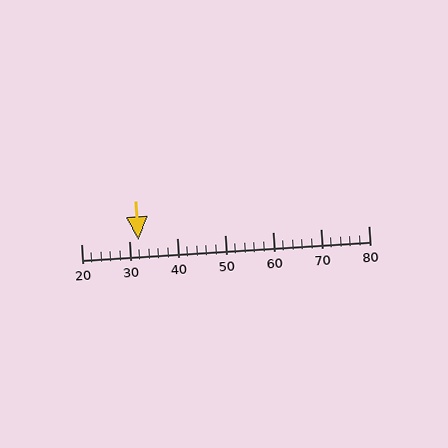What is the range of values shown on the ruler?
The ruler shows values from 20 to 80.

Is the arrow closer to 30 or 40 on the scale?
The arrow is closer to 30.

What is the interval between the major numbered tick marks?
The major tick marks are spaced 10 units apart.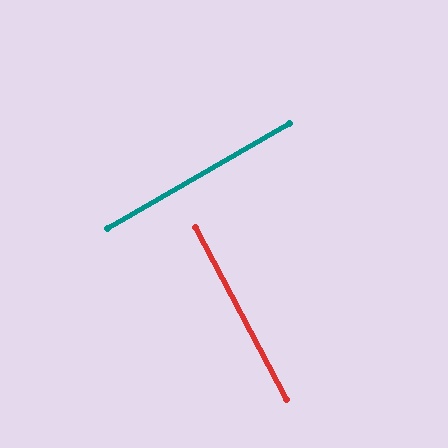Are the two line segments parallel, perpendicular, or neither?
Perpendicular — they meet at approximately 88°.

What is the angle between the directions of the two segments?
Approximately 88 degrees.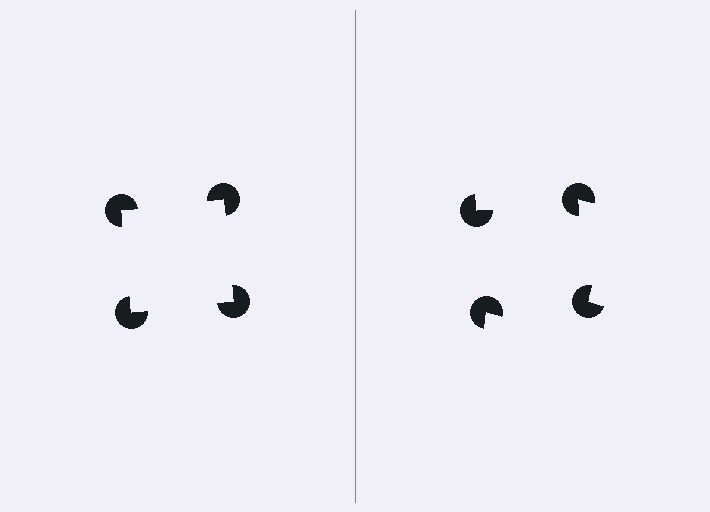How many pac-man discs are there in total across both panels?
8 — 4 on each side.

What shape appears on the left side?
An illusory square.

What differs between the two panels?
The pac-man discs are positioned identically on both sides; only the wedge orientations differ. On the left they align to a square; on the right they are misaligned.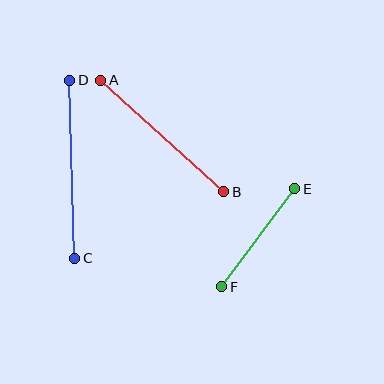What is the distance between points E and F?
The distance is approximately 122 pixels.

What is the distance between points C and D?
The distance is approximately 178 pixels.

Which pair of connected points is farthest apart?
Points C and D are farthest apart.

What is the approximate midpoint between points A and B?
The midpoint is at approximately (162, 136) pixels.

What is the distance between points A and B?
The distance is approximately 166 pixels.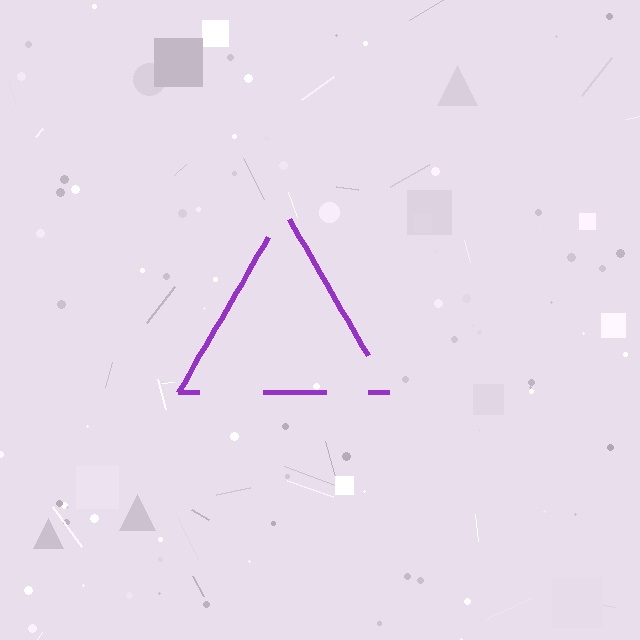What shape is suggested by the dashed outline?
The dashed outline suggests a triangle.